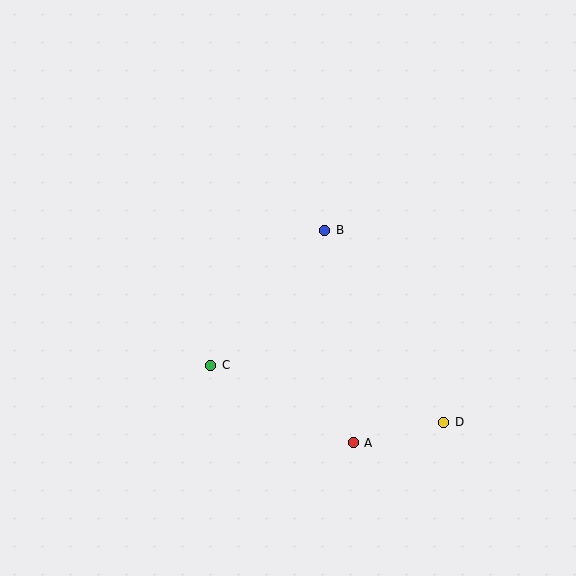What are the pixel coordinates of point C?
Point C is at (211, 365).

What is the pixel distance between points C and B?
The distance between C and B is 176 pixels.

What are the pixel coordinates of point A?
Point A is at (353, 443).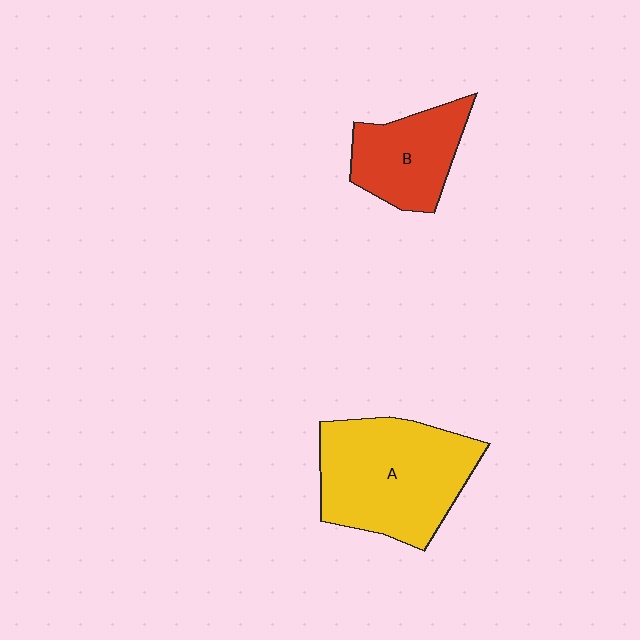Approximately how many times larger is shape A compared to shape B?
Approximately 1.8 times.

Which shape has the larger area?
Shape A (yellow).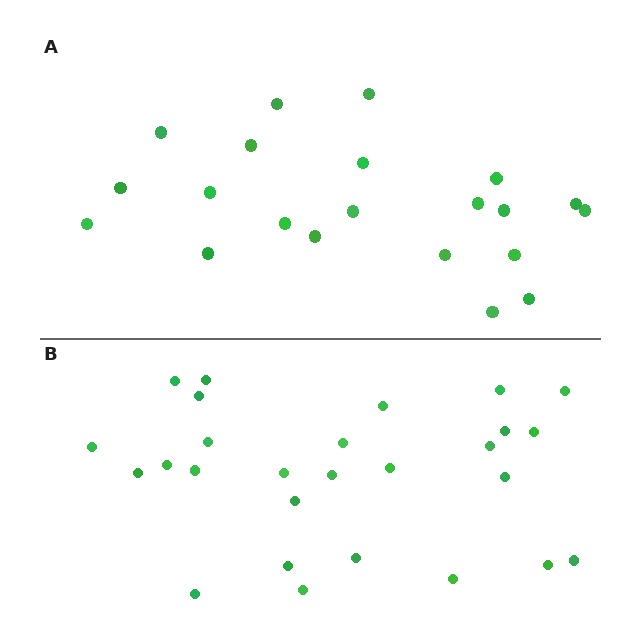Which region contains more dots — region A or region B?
Region B (the bottom region) has more dots.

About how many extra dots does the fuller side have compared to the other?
Region B has about 6 more dots than region A.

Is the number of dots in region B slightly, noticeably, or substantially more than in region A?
Region B has noticeably more, but not dramatically so. The ratio is roughly 1.3 to 1.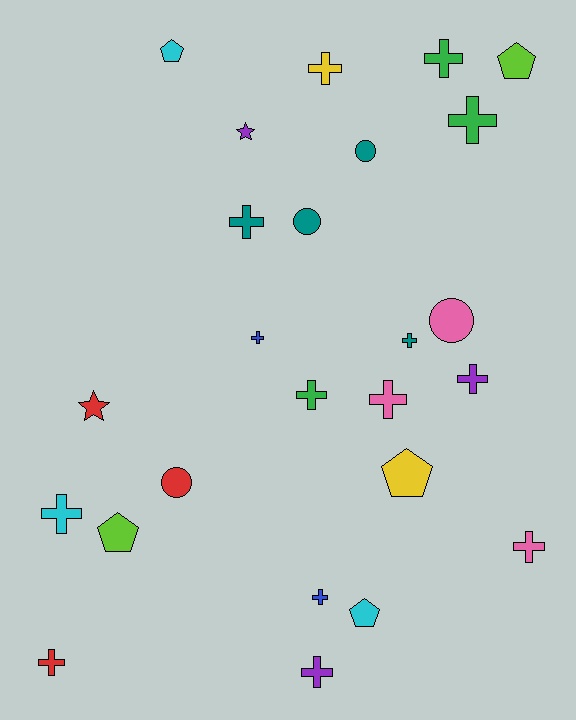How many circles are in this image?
There are 4 circles.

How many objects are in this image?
There are 25 objects.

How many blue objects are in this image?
There are 2 blue objects.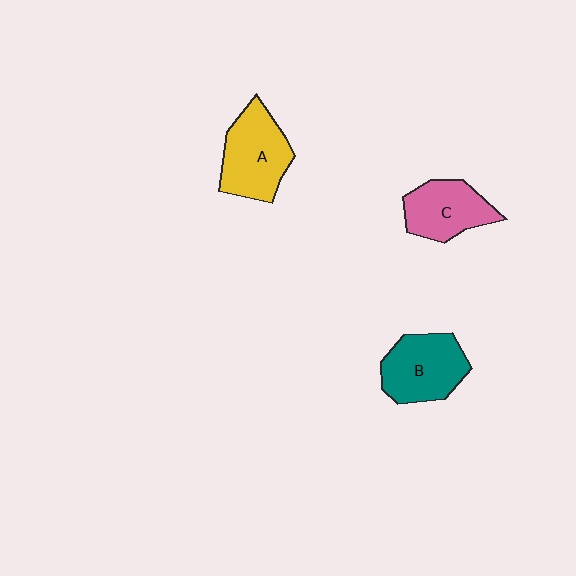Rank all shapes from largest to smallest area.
From largest to smallest: A (yellow), B (teal), C (pink).